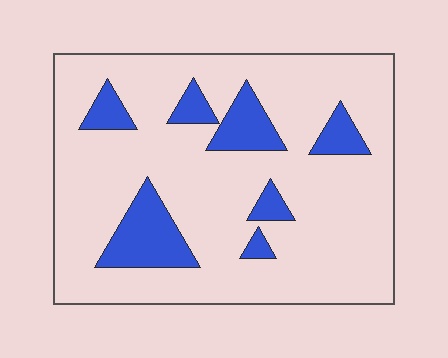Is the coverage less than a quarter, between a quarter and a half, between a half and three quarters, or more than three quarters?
Less than a quarter.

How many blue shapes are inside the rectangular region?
7.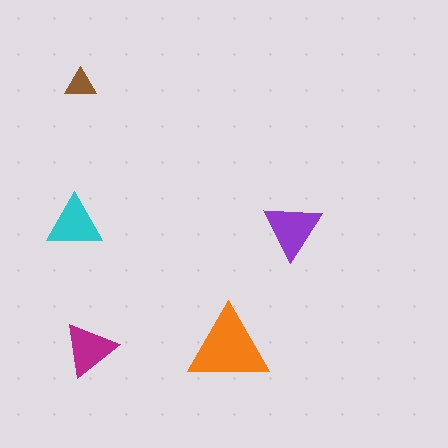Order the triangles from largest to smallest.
the orange one, the purple one, the cyan one, the magenta one, the brown one.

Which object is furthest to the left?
The cyan triangle is leftmost.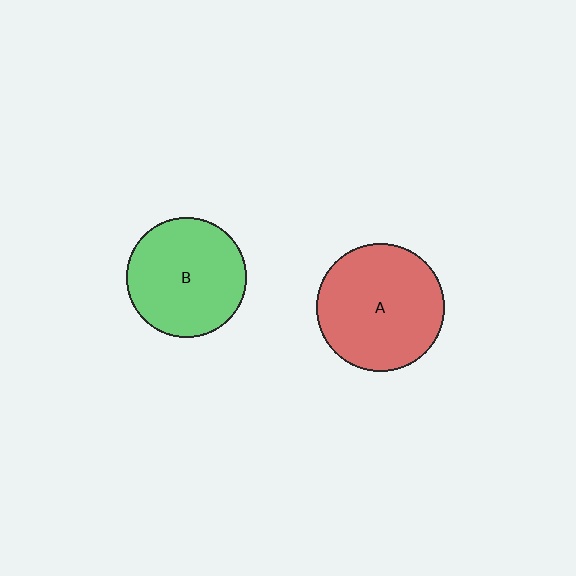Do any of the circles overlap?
No, none of the circles overlap.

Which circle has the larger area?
Circle A (red).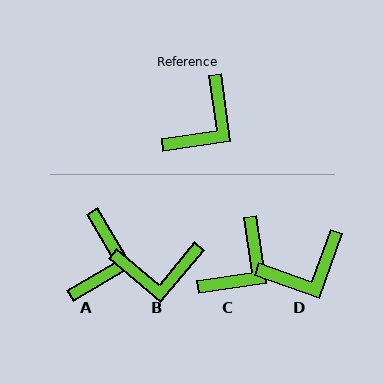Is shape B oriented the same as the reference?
No, it is off by about 48 degrees.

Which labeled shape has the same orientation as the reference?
C.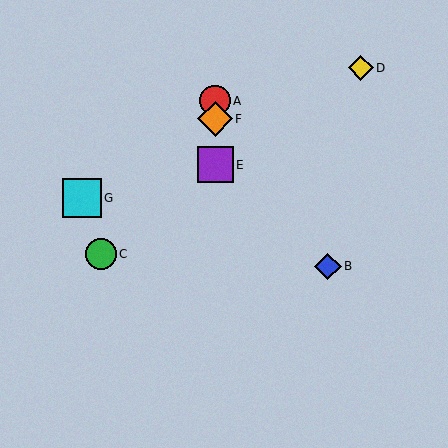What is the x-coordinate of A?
Object A is at x≈215.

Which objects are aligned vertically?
Objects A, E, F are aligned vertically.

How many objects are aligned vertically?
3 objects (A, E, F) are aligned vertically.